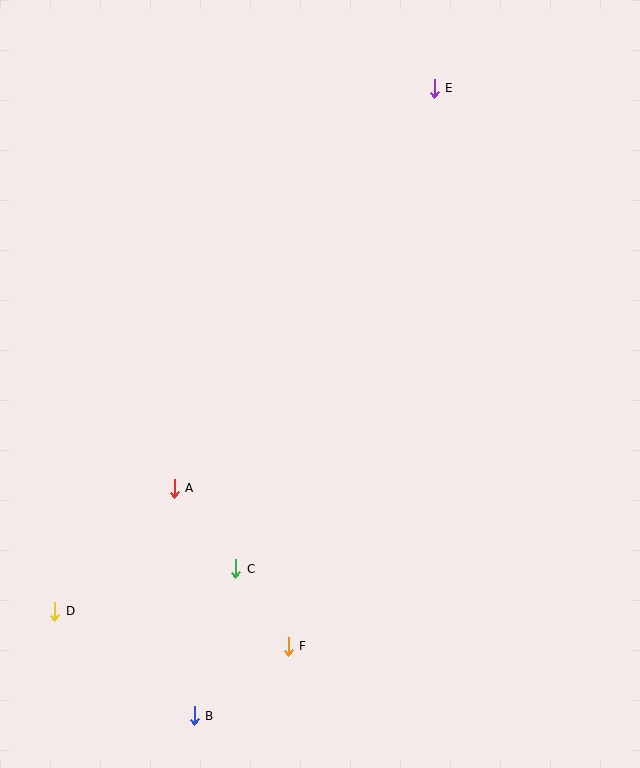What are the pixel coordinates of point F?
Point F is at (288, 646).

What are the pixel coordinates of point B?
Point B is at (194, 716).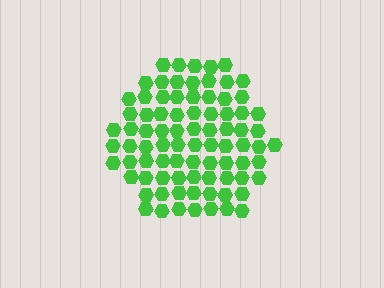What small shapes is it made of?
It is made of small hexagons.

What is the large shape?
The large shape is a hexagon.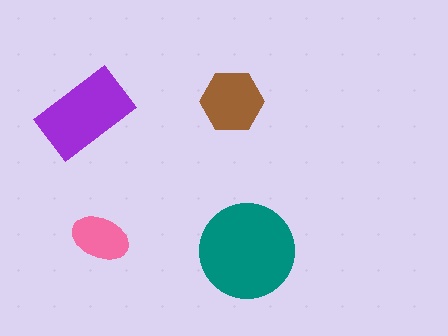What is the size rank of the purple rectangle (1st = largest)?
2nd.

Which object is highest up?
The brown hexagon is topmost.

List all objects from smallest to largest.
The pink ellipse, the brown hexagon, the purple rectangle, the teal circle.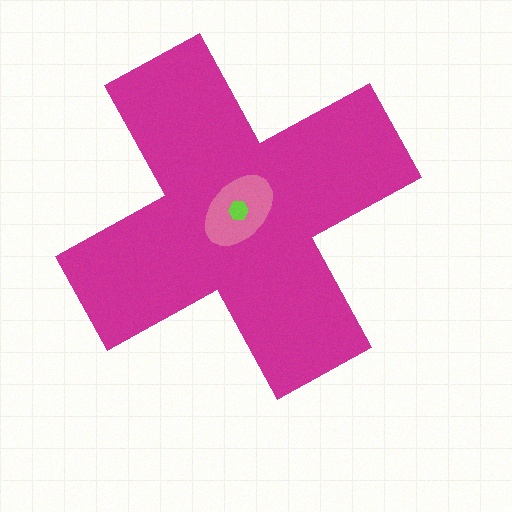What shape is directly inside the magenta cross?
The pink ellipse.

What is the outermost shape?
The magenta cross.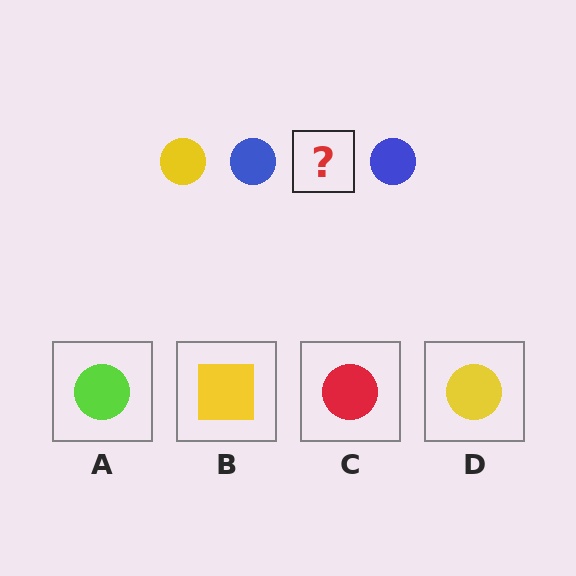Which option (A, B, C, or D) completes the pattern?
D.